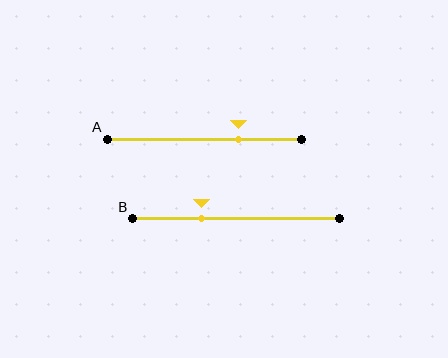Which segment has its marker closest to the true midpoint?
Segment B has its marker closest to the true midpoint.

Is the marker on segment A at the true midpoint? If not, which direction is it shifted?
No, the marker on segment A is shifted to the right by about 18% of the segment length.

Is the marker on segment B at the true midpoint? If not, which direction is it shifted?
No, the marker on segment B is shifted to the left by about 17% of the segment length.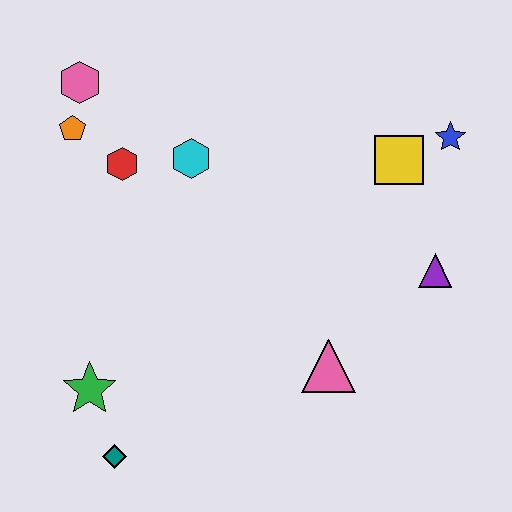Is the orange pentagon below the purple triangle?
No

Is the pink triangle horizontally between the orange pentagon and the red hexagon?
No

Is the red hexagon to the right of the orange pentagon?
Yes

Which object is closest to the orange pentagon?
The pink hexagon is closest to the orange pentagon.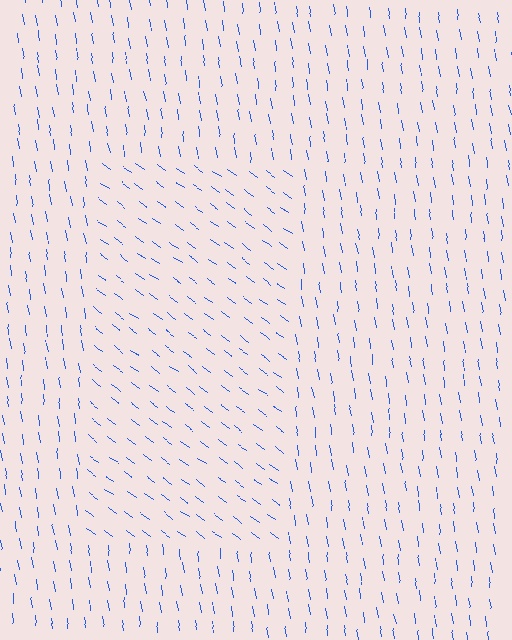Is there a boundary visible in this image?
Yes, there is a texture boundary formed by a change in line orientation.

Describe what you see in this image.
The image is filled with small blue line segments. A rectangle region in the image has lines oriented differently from the surrounding lines, creating a visible texture boundary.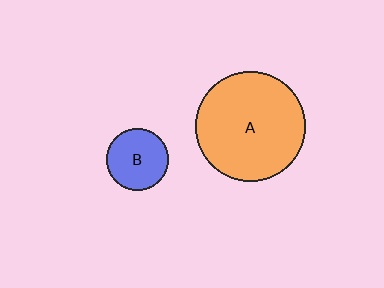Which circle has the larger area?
Circle A (orange).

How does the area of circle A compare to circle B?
Approximately 3.1 times.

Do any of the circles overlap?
No, none of the circles overlap.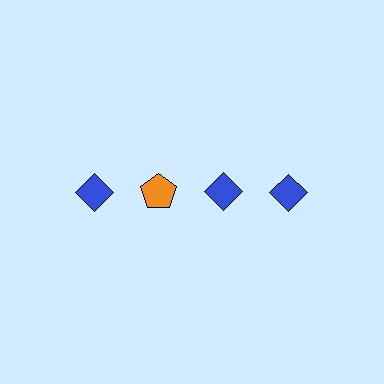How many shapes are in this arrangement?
There are 4 shapes arranged in a grid pattern.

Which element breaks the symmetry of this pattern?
The orange pentagon in the top row, second from left column breaks the symmetry. All other shapes are blue diamonds.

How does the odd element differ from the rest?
It differs in both color (orange instead of blue) and shape (pentagon instead of diamond).